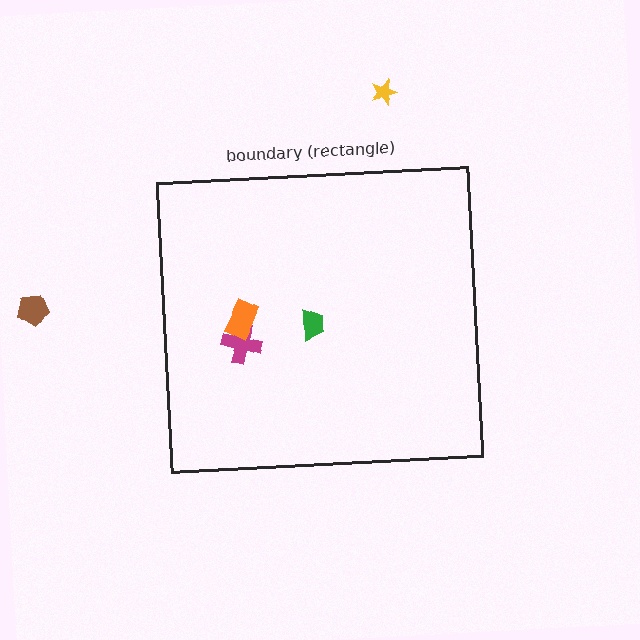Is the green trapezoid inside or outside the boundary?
Inside.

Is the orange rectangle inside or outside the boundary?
Inside.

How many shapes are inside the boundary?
3 inside, 2 outside.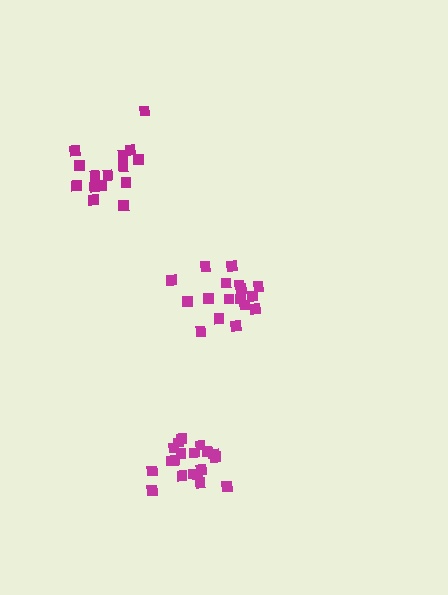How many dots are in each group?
Group 1: 19 dots, Group 2: 15 dots, Group 3: 17 dots (51 total).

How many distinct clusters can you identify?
There are 3 distinct clusters.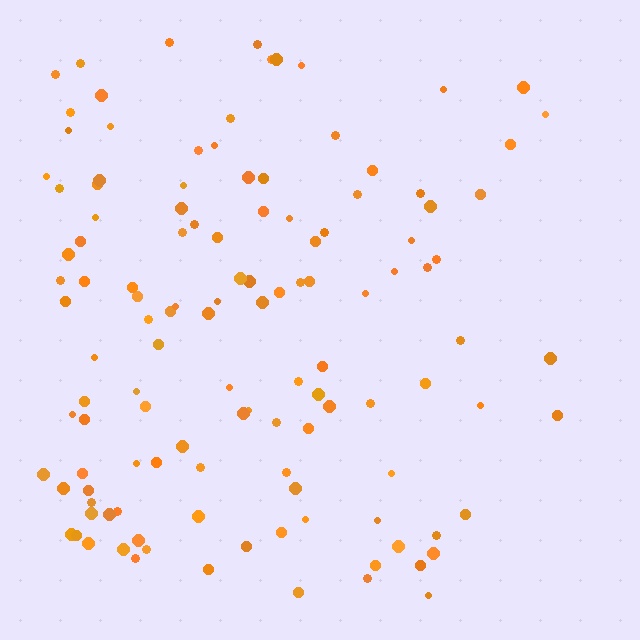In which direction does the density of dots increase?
From right to left, with the left side densest.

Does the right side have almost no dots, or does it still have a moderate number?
Still a moderate number, just noticeably fewer than the left.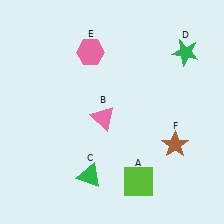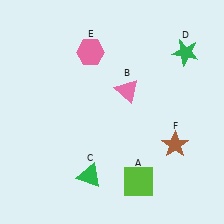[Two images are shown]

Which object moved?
The pink triangle (B) moved up.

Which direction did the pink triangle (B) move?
The pink triangle (B) moved up.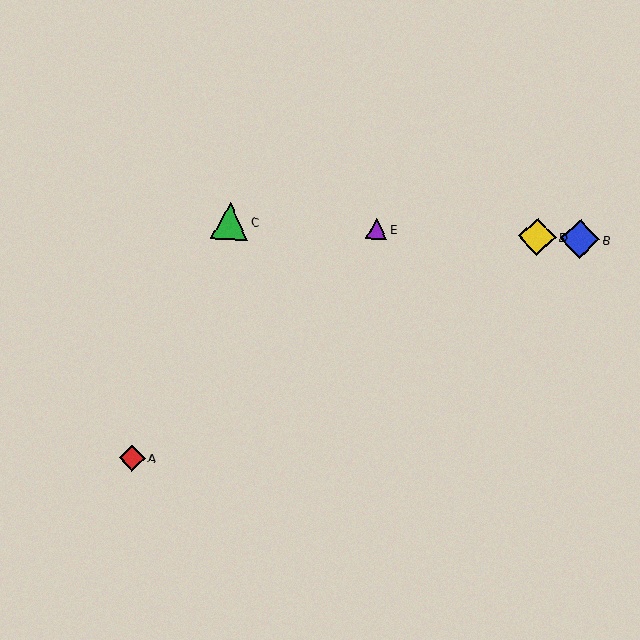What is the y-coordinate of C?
Object C is at y≈221.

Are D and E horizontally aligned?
Yes, both are at y≈237.